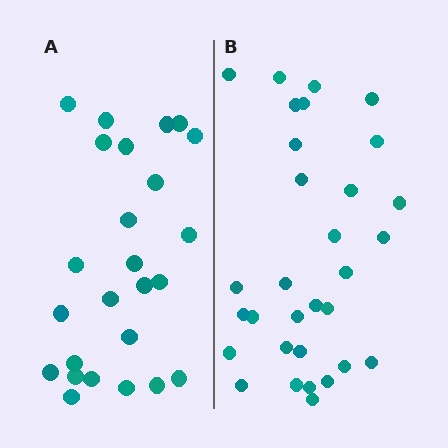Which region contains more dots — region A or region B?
Region B (the right region) has more dots.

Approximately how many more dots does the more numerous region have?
Region B has about 6 more dots than region A.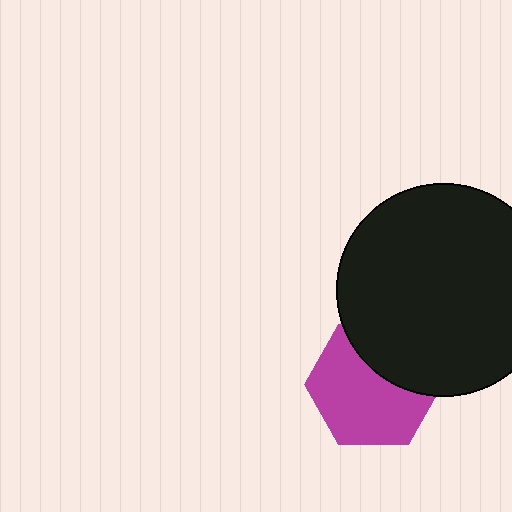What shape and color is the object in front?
The object in front is a black circle.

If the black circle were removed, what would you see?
You would see the complete magenta hexagon.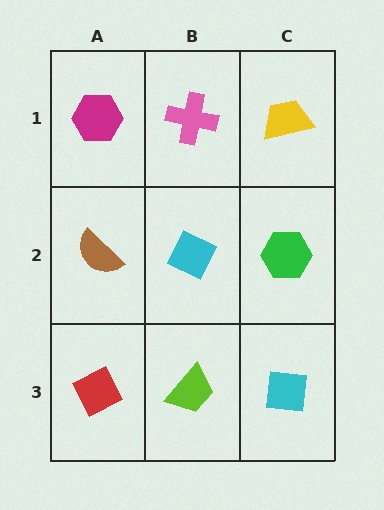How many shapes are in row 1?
3 shapes.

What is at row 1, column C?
A yellow trapezoid.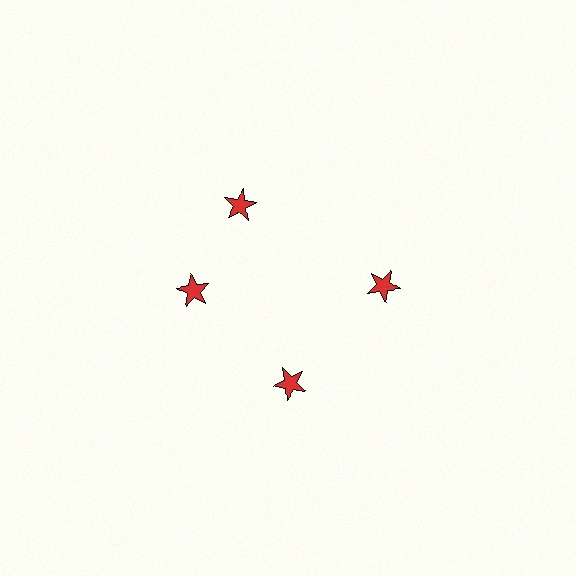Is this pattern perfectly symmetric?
No. The 4 red stars are arranged in a ring, but one element near the 12 o'clock position is rotated out of alignment along the ring, breaking the 4-fold rotational symmetry.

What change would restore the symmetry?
The symmetry would be restored by rotating it back into even spacing with its neighbors so that all 4 stars sit at equal angles and equal distance from the center.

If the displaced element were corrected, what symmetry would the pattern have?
It would have 4-fold rotational symmetry — the pattern would map onto itself every 90 degrees.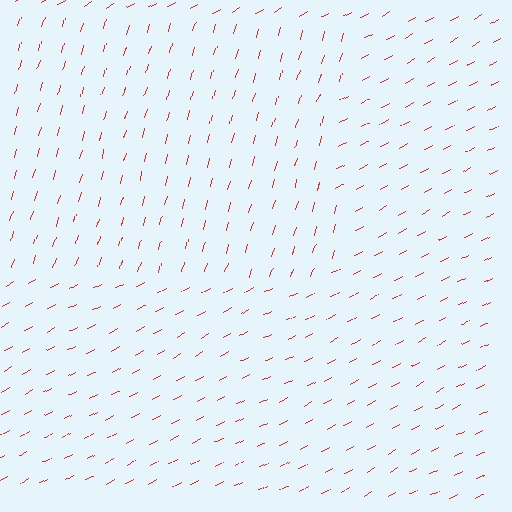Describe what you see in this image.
The image is filled with small red line segments. A rectangle region in the image has lines oriented differently from the surrounding lines, creating a visible texture boundary.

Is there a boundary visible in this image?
Yes, there is a texture boundary formed by a change in line orientation.